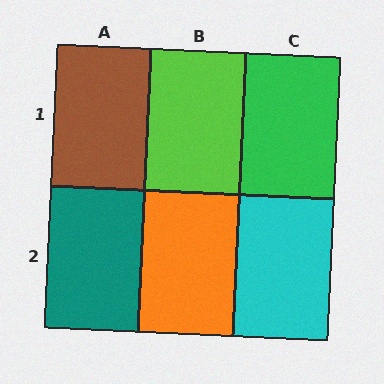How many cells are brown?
1 cell is brown.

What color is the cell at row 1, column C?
Green.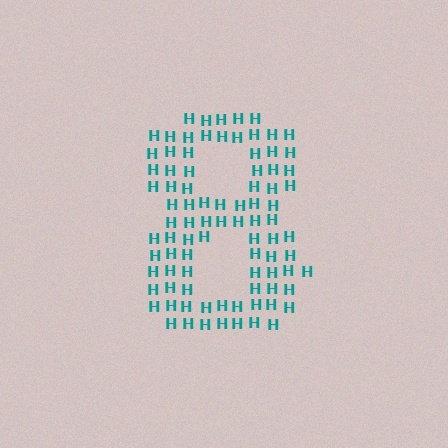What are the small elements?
The small elements are letter H's.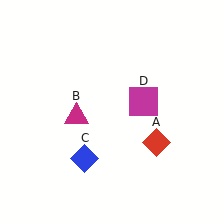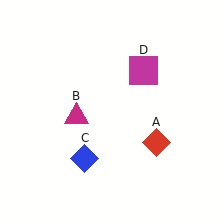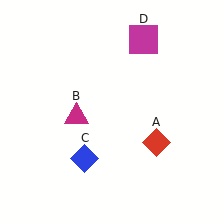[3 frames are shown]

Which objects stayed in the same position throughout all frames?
Red diamond (object A) and magenta triangle (object B) and blue diamond (object C) remained stationary.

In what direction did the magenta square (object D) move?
The magenta square (object D) moved up.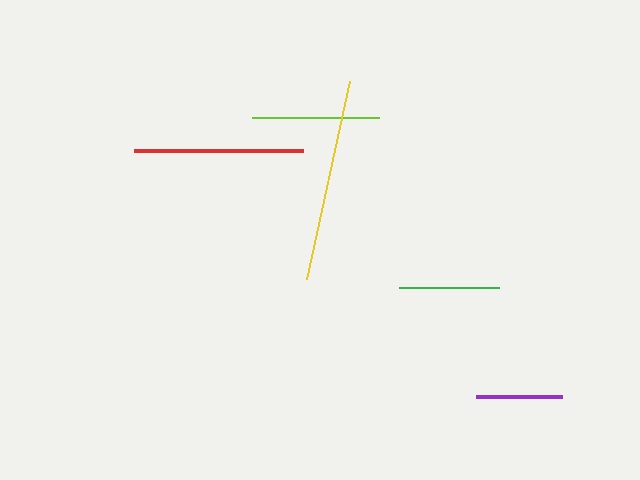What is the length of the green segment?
The green segment is approximately 100 pixels long.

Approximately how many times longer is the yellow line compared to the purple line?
The yellow line is approximately 2.3 times the length of the purple line.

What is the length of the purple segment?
The purple segment is approximately 86 pixels long.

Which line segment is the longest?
The yellow line is the longest at approximately 202 pixels.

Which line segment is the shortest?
The purple line is the shortest at approximately 86 pixels.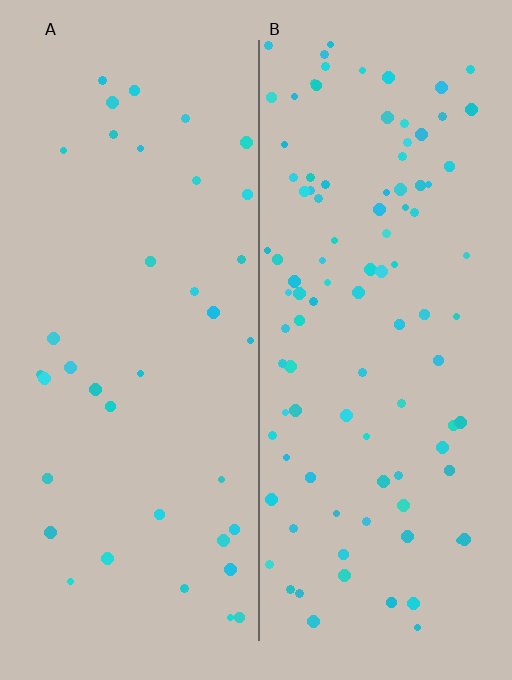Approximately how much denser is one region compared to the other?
Approximately 2.7× — region B over region A.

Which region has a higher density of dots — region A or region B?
B (the right).